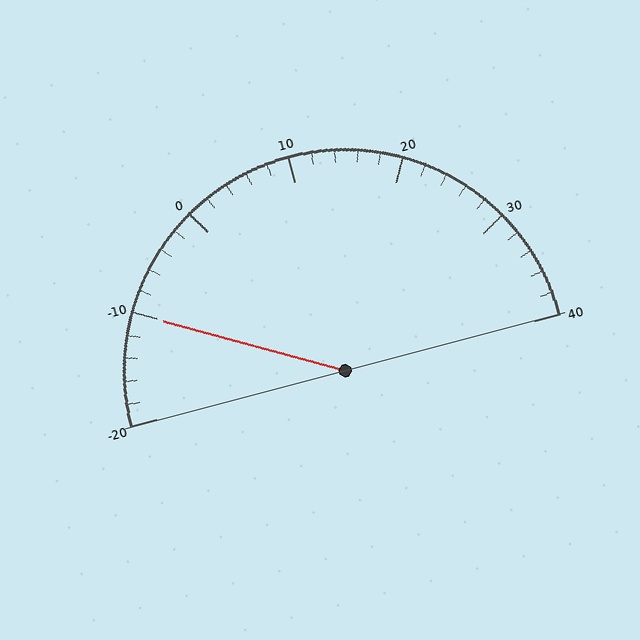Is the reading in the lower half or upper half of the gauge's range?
The reading is in the lower half of the range (-20 to 40).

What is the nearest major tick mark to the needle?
The nearest major tick mark is -10.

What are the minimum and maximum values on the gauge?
The gauge ranges from -20 to 40.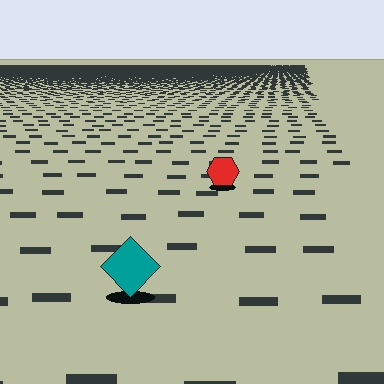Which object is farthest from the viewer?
The red hexagon is farthest from the viewer. It appears smaller and the ground texture around it is denser.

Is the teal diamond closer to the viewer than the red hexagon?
Yes. The teal diamond is closer — you can tell from the texture gradient: the ground texture is coarser near it.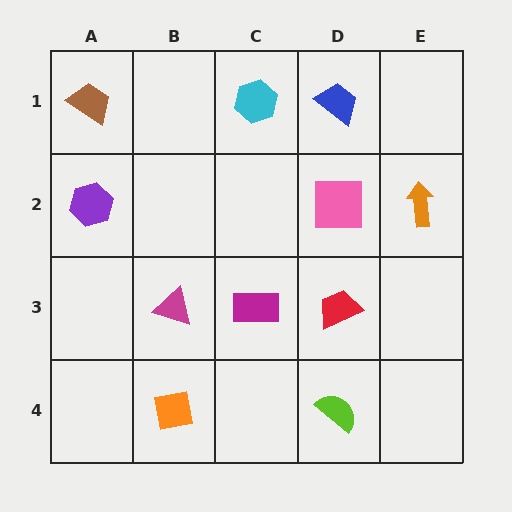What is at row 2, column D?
A pink square.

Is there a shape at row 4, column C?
No, that cell is empty.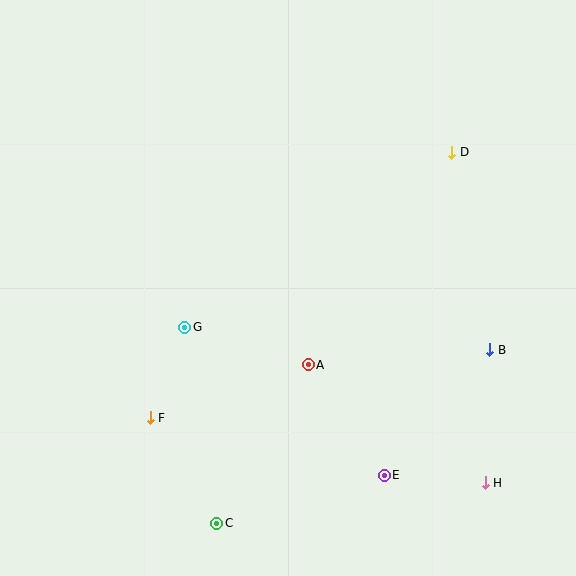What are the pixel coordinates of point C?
Point C is at (217, 523).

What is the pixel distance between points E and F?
The distance between E and F is 241 pixels.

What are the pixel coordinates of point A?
Point A is at (308, 365).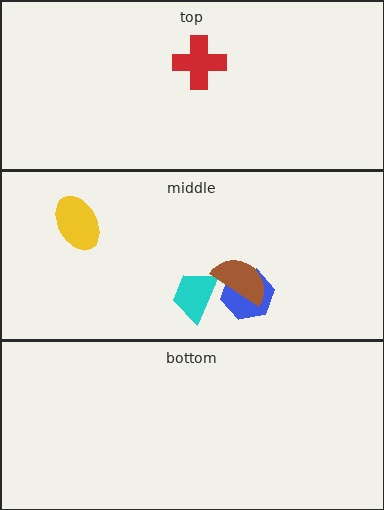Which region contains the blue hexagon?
The middle region.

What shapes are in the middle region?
The cyan trapezoid, the blue hexagon, the brown semicircle, the yellow ellipse.